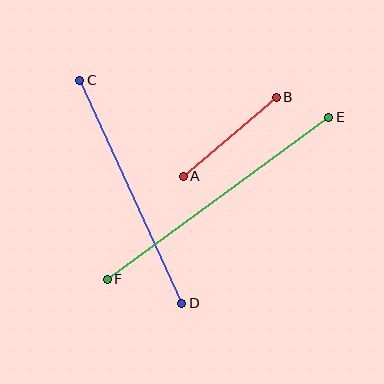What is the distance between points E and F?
The distance is approximately 275 pixels.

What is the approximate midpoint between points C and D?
The midpoint is at approximately (131, 192) pixels.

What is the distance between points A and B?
The distance is approximately 122 pixels.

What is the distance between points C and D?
The distance is approximately 245 pixels.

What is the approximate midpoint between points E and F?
The midpoint is at approximately (218, 198) pixels.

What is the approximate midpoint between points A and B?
The midpoint is at approximately (230, 137) pixels.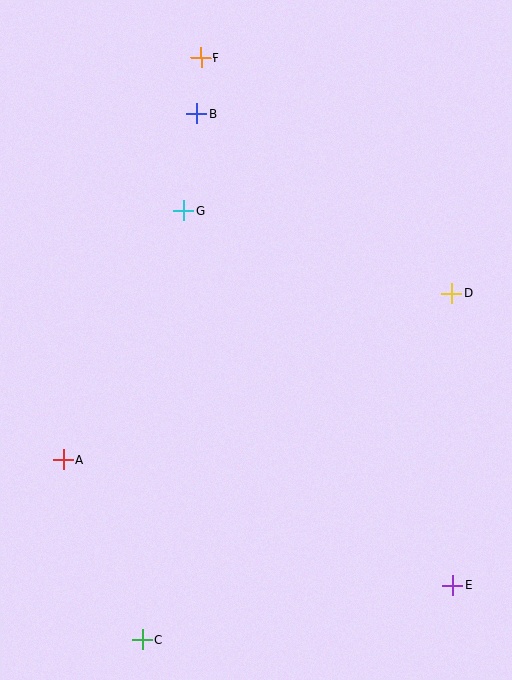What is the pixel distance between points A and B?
The distance between A and B is 371 pixels.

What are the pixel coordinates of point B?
Point B is at (196, 114).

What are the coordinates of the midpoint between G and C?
The midpoint between G and C is at (163, 425).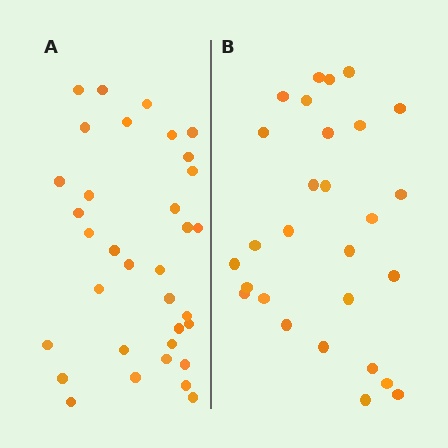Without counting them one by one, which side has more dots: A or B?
Region A (the left region) has more dots.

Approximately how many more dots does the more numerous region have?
Region A has about 6 more dots than region B.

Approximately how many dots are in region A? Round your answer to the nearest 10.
About 30 dots. (The exact count is 34, which rounds to 30.)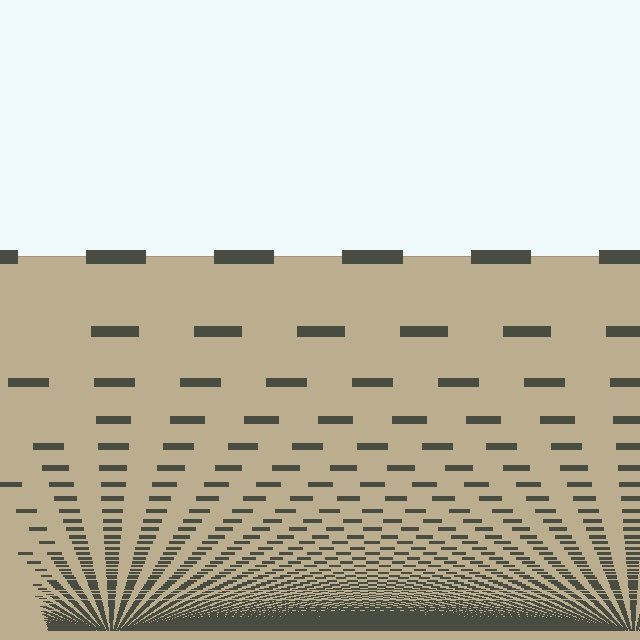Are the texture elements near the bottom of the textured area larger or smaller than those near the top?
Smaller. The gradient is inverted — elements near the bottom are smaller and denser.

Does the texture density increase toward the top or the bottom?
Density increases toward the bottom.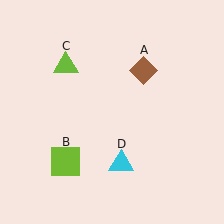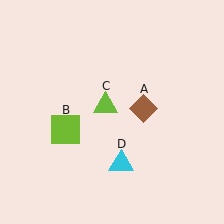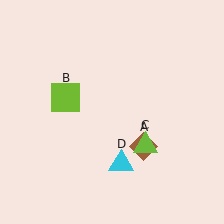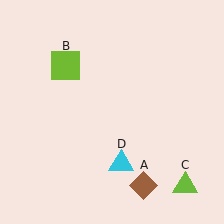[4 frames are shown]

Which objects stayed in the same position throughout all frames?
Cyan triangle (object D) remained stationary.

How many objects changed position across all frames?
3 objects changed position: brown diamond (object A), lime square (object B), lime triangle (object C).